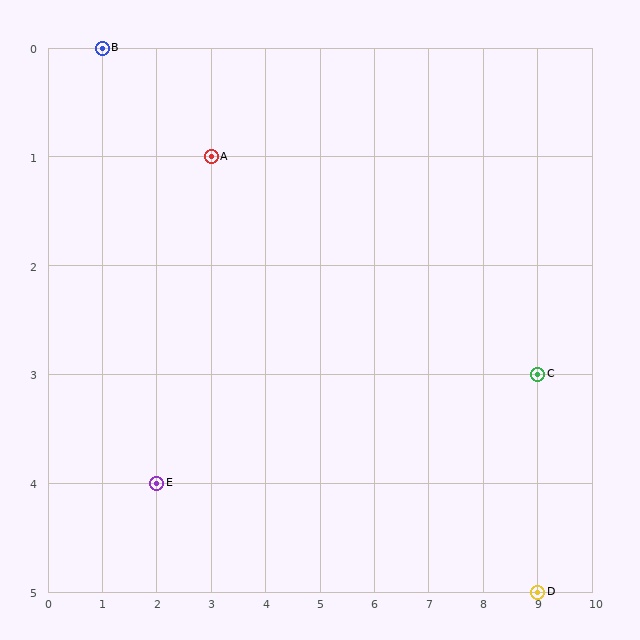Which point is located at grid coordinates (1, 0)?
Point B is at (1, 0).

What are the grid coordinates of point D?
Point D is at grid coordinates (9, 5).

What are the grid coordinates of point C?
Point C is at grid coordinates (9, 3).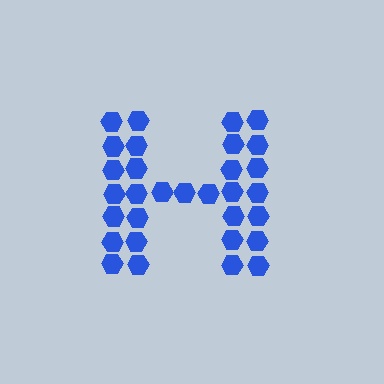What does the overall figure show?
The overall figure shows the letter H.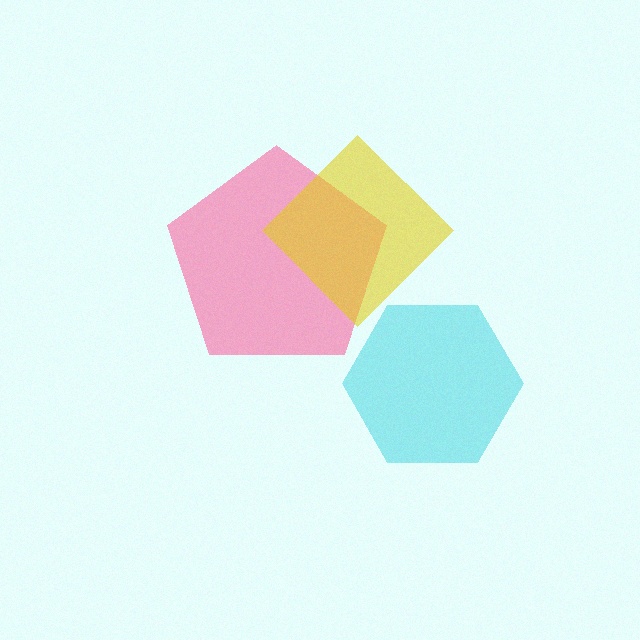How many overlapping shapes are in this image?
There are 3 overlapping shapes in the image.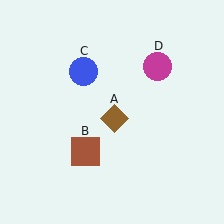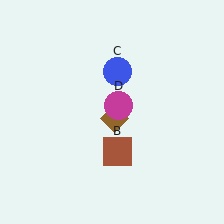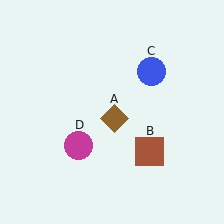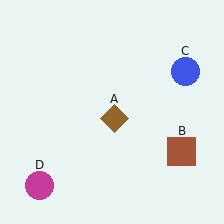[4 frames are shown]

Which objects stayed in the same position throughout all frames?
Brown diamond (object A) remained stationary.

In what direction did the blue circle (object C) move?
The blue circle (object C) moved right.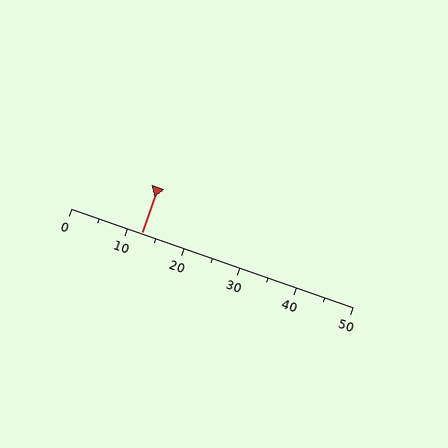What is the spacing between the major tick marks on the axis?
The major ticks are spaced 10 apart.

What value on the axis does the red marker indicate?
The marker indicates approximately 12.5.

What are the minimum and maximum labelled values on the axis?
The axis runs from 0 to 50.